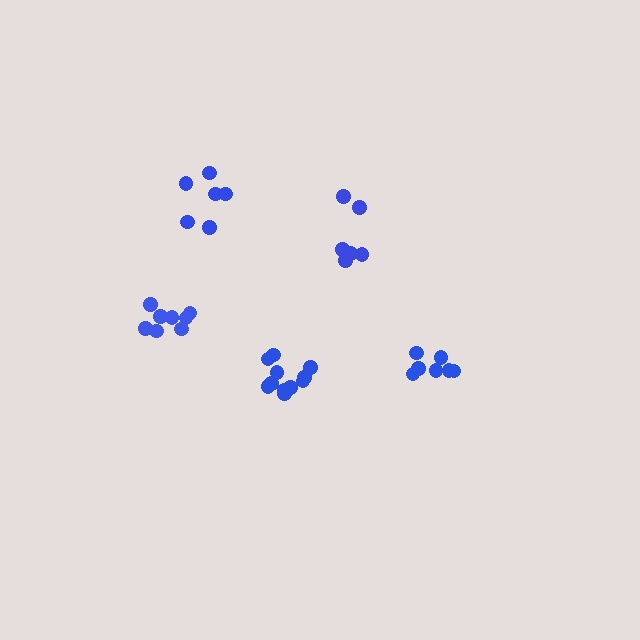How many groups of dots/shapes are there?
There are 5 groups.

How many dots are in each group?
Group 1: 6 dots, Group 2: 8 dots, Group 3: 6 dots, Group 4: 7 dots, Group 5: 11 dots (38 total).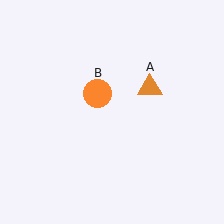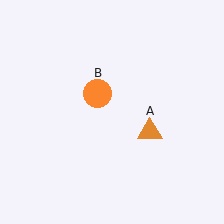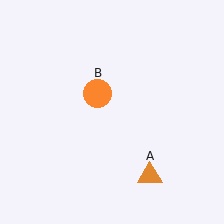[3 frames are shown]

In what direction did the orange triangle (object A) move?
The orange triangle (object A) moved down.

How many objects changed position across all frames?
1 object changed position: orange triangle (object A).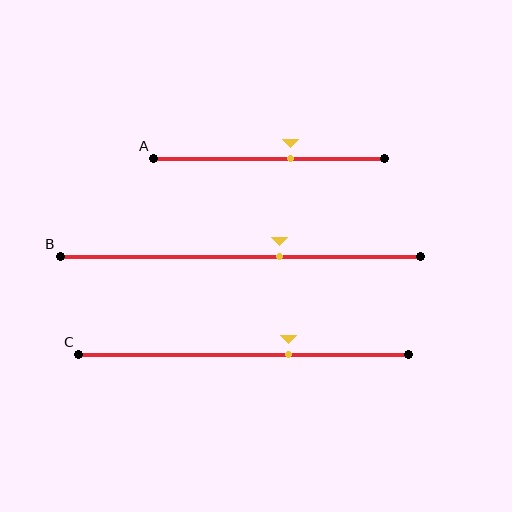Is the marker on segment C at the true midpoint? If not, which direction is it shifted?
No, the marker on segment C is shifted to the right by about 14% of the segment length.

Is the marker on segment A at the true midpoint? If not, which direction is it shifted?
No, the marker on segment A is shifted to the right by about 9% of the segment length.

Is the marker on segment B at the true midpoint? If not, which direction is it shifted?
No, the marker on segment B is shifted to the right by about 11% of the segment length.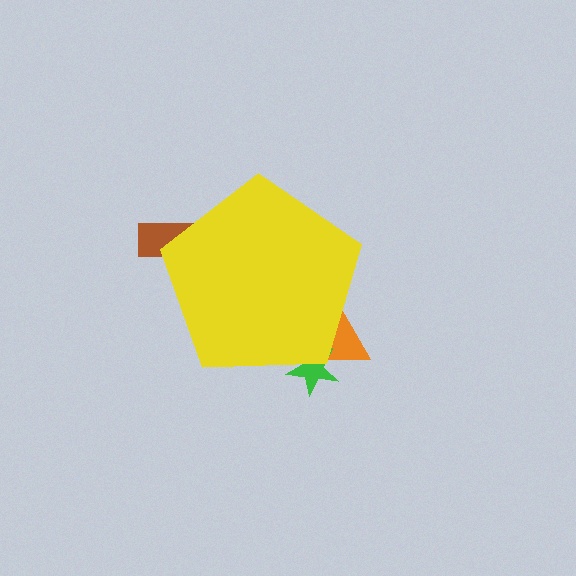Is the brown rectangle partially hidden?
Yes, the brown rectangle is partially hidden behind the yellow pentagon.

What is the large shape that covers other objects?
A yellow pentagon.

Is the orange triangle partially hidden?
Yes, the orange triangle is partially hidden behind the yellow pentagon.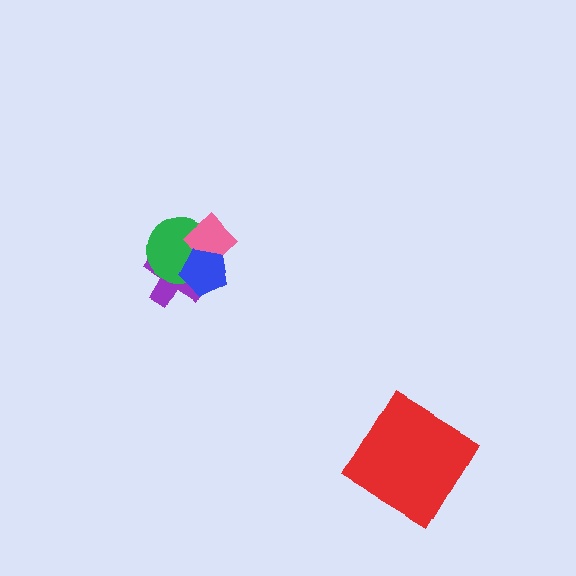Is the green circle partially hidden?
Yes, it is partially covered by another shape.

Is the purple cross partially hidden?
Yes, it is partially covered by another shape.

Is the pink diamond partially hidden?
Yes, it is partially covered by another shape.